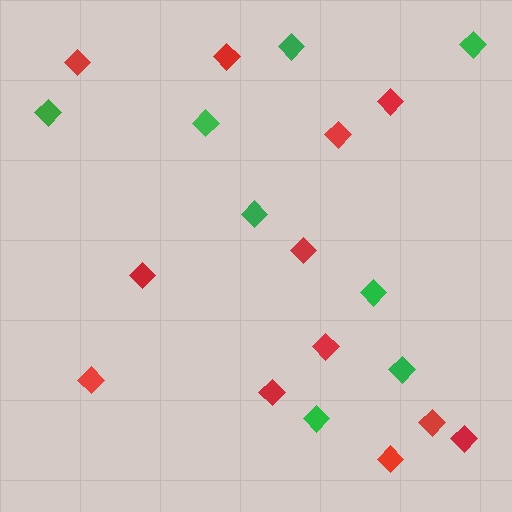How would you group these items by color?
There are 2 groups: one group of red diamonds (12) and one group of green diamonds (8).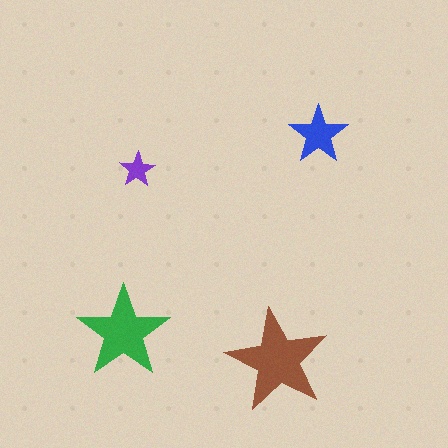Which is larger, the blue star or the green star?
The green one.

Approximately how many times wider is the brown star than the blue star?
About 1.5 times wider.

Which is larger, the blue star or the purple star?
The blue one.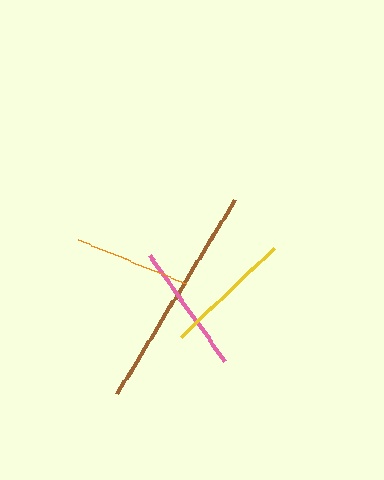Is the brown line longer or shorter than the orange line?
The brown line is longer than the orange line.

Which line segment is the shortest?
The orange line is the shortest at approximately 117 pixels.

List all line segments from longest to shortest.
From longest to shortest: brown, pink, yellow, orange.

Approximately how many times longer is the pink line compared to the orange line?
The pink line is approximately 1.1 times the length of the orange line.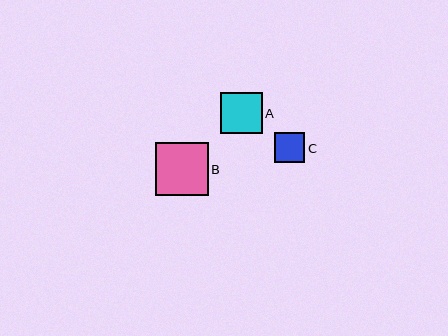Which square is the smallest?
Square C is the smallest with a size of approximately 31 pixels.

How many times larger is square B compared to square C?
Square B is approximately 1.7 times the size of square C.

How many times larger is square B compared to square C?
Square B is approximately 1.7 times the size of square C.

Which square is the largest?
Square B is the largest with a size of approximately 53 pixels.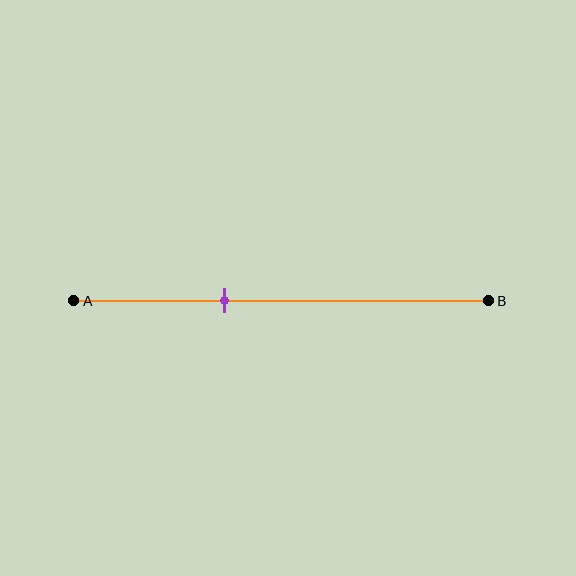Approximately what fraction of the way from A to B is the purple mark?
The purple mark is approximately 35% of the way from A to B.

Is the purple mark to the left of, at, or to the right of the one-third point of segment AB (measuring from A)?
The purple mark is to the right of the one-third point of segment AB.